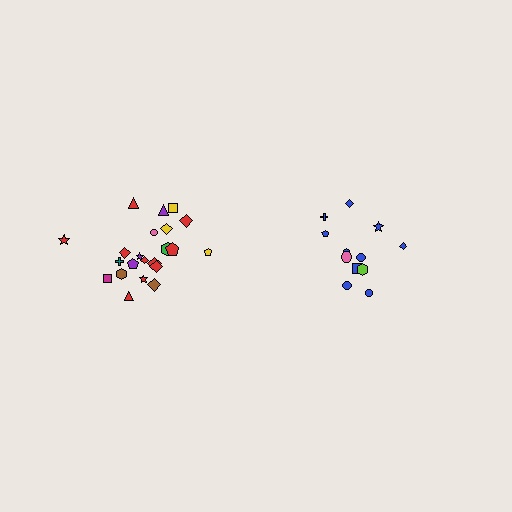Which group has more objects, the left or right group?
The left group.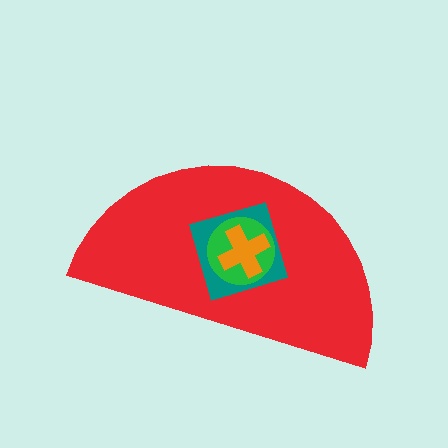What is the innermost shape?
The orange cross.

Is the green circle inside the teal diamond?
Yes.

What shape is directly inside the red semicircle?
The teal diamond.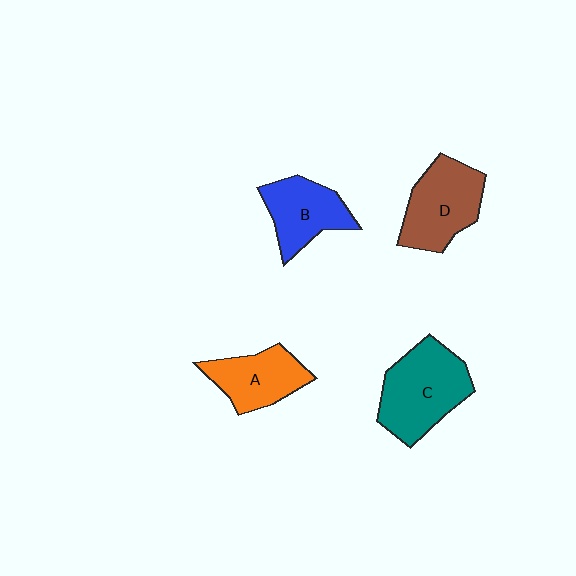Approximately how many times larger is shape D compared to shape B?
Approximately 1.2 times.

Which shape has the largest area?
Shape C (teal).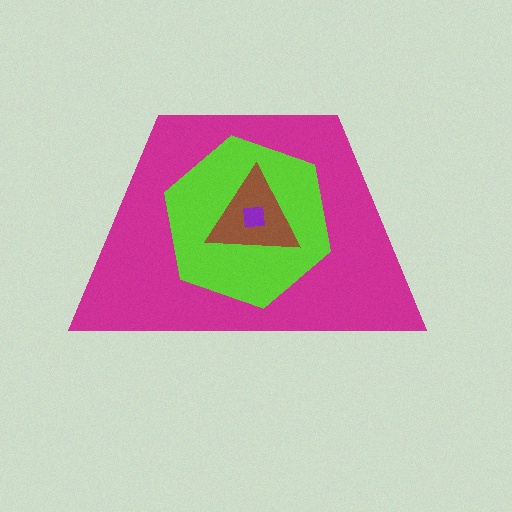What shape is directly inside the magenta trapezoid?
The lime hexagon.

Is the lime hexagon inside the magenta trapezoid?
Yes.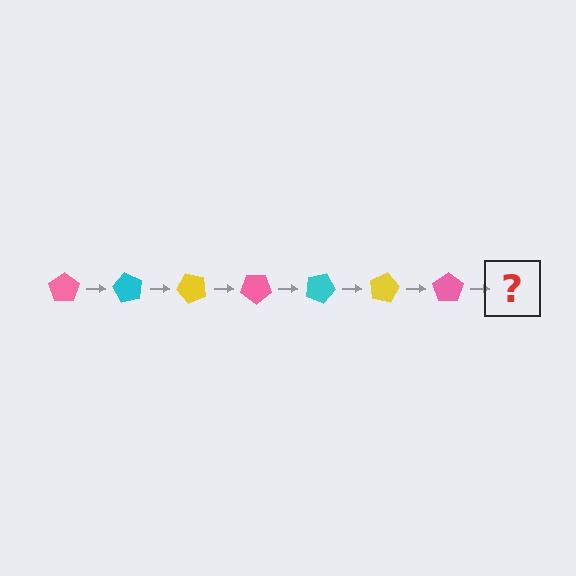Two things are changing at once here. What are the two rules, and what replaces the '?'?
The two rules are that it rotates 60 degrees each step and the color cycles through pink, cyan, and yellow. The '?' should be a cyan pentagon, rotated 420 degrees from the start.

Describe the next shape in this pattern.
It should be a cyan pentagon, rotated 420 degrees from the start.